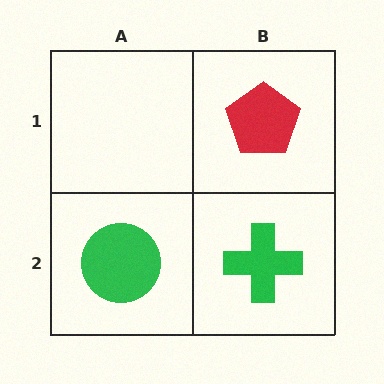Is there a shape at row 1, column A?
No, that cell is empty.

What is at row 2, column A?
A green circle.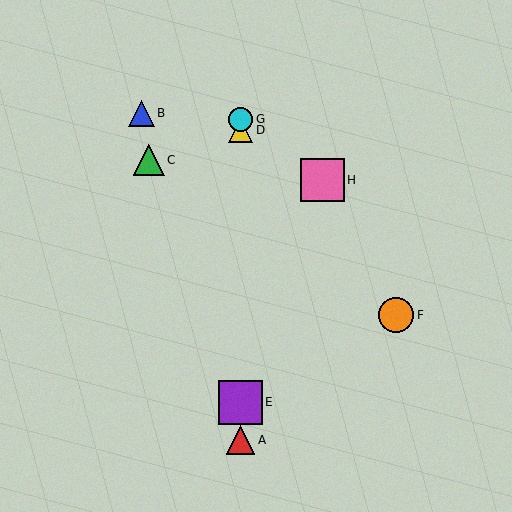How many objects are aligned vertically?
4 objects (A, D, E, G) are aligned vertically.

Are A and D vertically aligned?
Yes, both are at x≈241.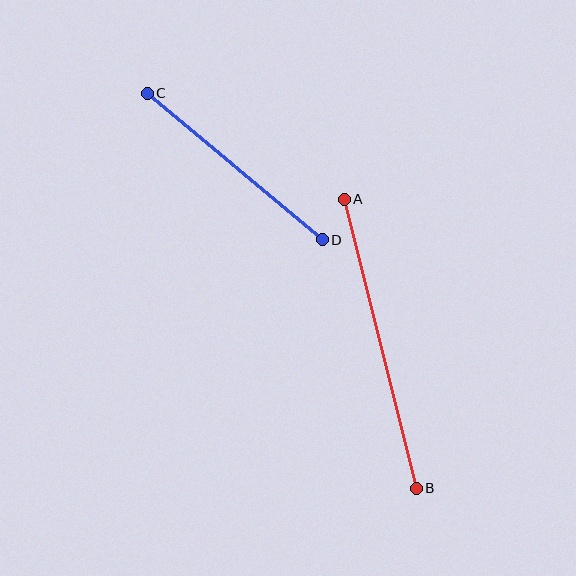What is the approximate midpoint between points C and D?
The midpoint is at approximately (235, 167) pixels.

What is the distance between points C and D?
The distance is approximately 228 pixels.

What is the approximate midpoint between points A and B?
The midpoint is at approximately (380, 344) pixels.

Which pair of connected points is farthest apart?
Points A and B are farthest apart.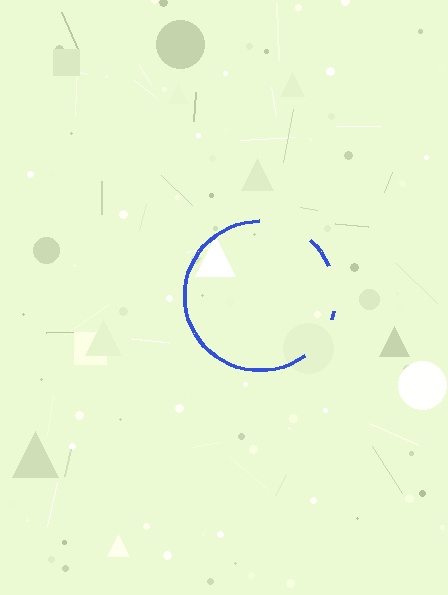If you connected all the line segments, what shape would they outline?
They would outline a circle.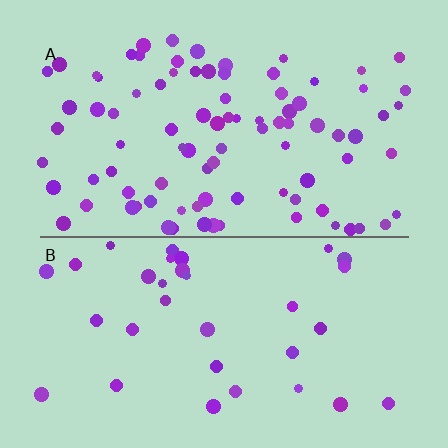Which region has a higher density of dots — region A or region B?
A (the top).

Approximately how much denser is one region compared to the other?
Approximately 2.7× — region A over region B.